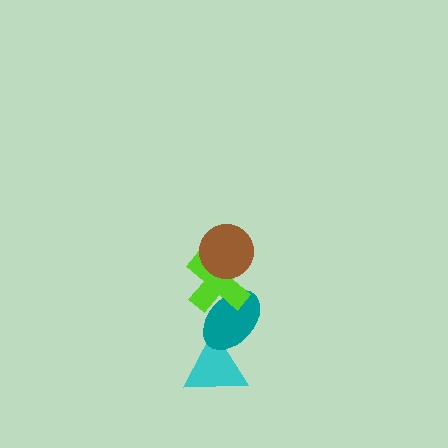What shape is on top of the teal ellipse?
The lime cross is on top of the teal ellipse.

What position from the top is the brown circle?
The brown circle is 1st from the top.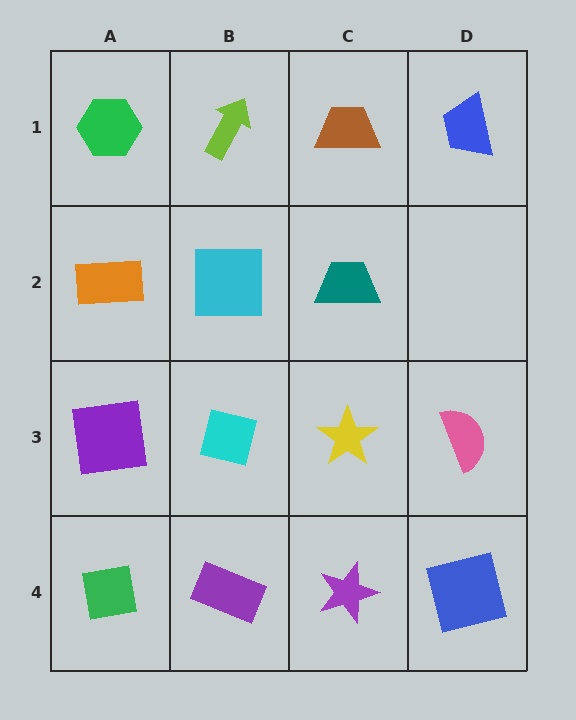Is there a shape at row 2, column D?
No, that cell is empty.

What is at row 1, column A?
A green hexagon.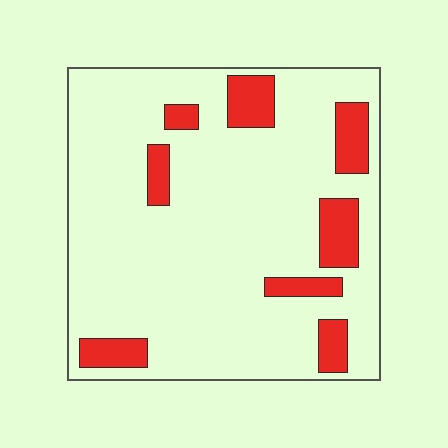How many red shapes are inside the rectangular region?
8.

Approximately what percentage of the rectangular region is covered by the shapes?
Approximately 15%.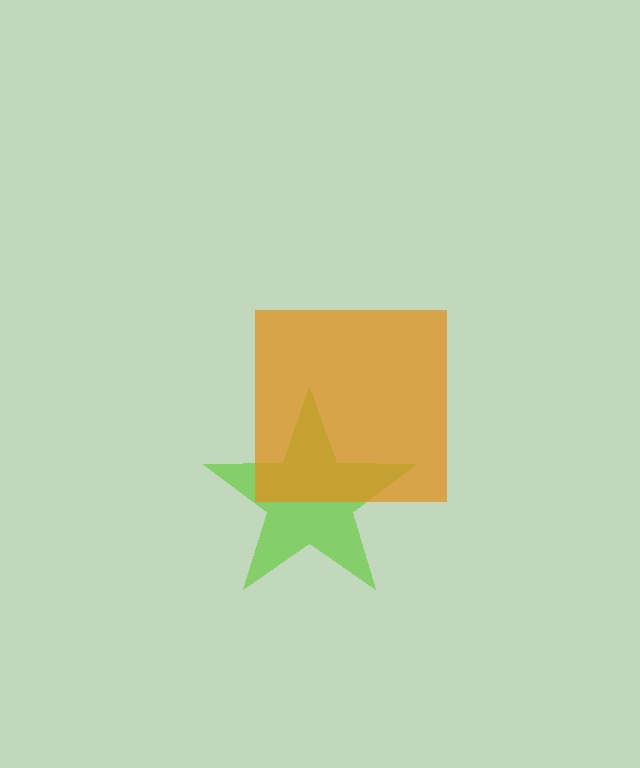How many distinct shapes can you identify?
There are 2 distinct shapes: a lime star, an orange square.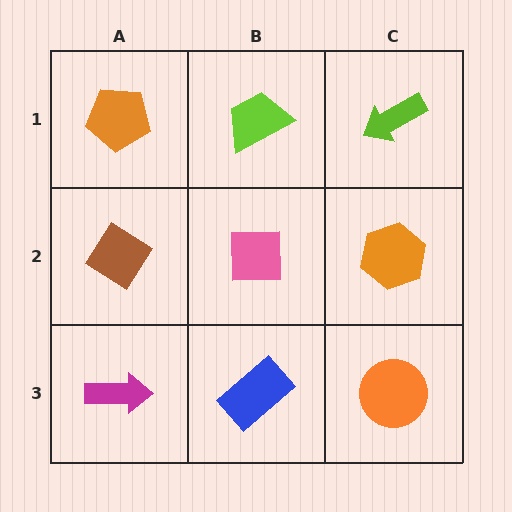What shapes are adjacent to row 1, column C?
An orange hexagon (row 2, column C), a lime trapezoid (row 1, column B).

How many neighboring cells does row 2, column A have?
3.